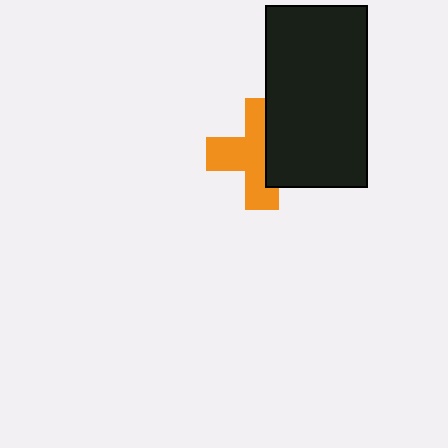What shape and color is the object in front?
The object in front is a black rectangle.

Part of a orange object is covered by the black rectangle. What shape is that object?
It is a cross.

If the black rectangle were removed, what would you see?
You would see the complete orange cross.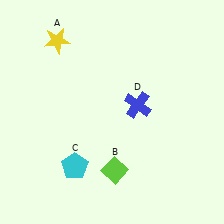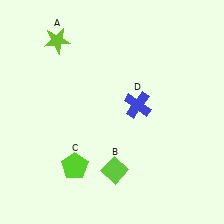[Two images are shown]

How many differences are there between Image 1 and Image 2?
There are 2 differences between the two images.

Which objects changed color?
A changed from yellow to lime. C changed from cyan to lime.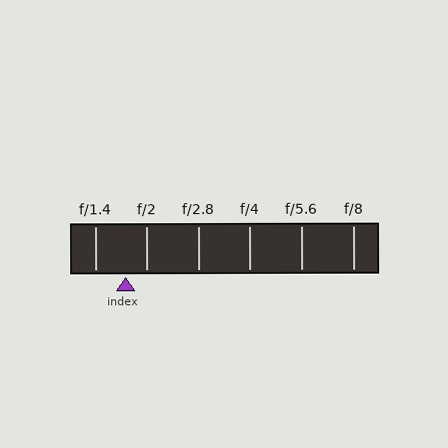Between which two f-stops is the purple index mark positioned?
The index mark is between f/1.4 and f/2.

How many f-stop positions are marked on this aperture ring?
There are 6 f-stop positions marked.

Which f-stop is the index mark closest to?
The index mark is closest to f/2.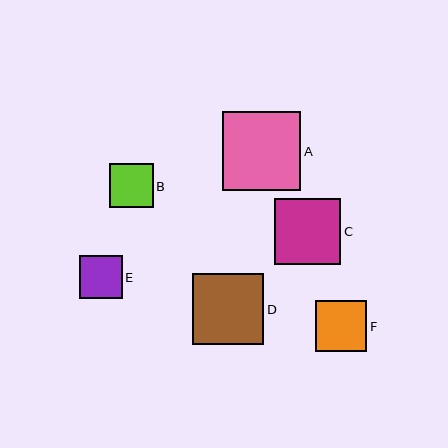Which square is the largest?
Square A is the largest with a size of approximately 78 pixels.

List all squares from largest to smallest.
From largest to smallest: A, D, C, F, B, E.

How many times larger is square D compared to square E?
Square D is approximately 1.6 times the size of square E.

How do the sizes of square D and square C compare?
Square D and square C are approximately the same size.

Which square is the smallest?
Square E is the smallest with a size of approximately 43 pixels.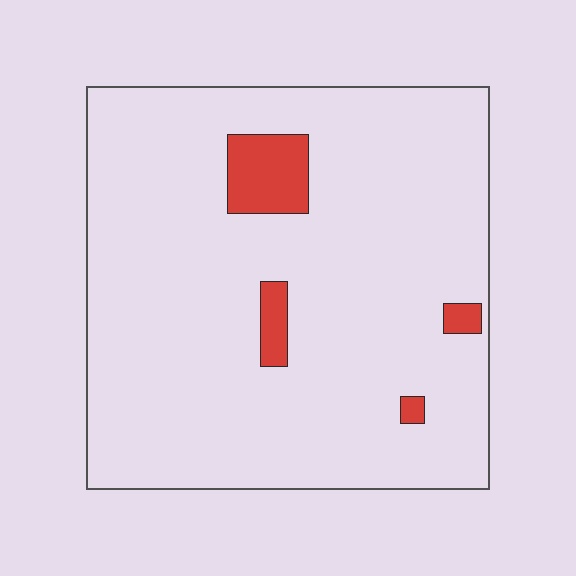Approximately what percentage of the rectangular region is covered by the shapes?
Approximately 5%.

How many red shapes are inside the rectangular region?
4.